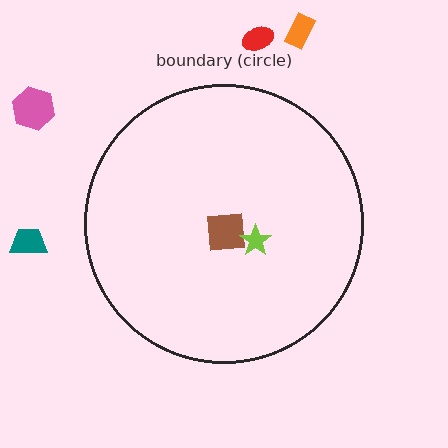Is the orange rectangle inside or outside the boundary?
Outside.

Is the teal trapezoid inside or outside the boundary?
Outside.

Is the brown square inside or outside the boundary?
Inside.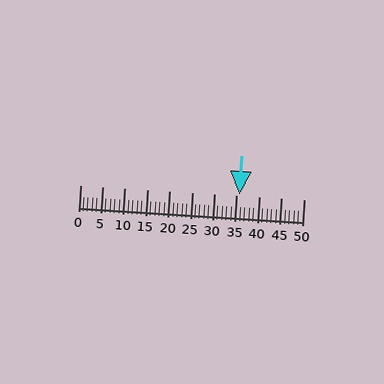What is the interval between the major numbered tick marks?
The major tick marks are spaced 5 units apart.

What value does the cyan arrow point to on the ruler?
The cyan arrow points to approximately 36.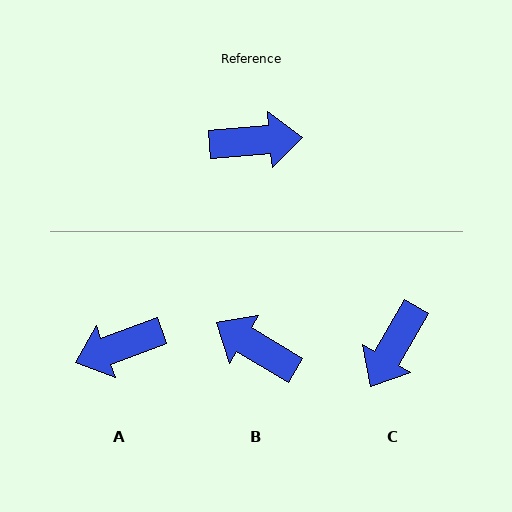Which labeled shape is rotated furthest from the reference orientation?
A, about 164 degrees away.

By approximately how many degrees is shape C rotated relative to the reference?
Approximately 124 degrees clockwise.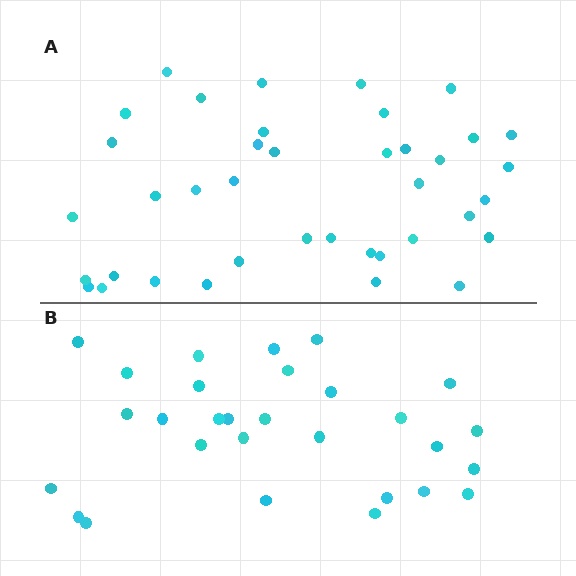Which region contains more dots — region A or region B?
Region A (the top region) has more dots.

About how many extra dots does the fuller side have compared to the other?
Region A has roughly 10 or so more dots than region B.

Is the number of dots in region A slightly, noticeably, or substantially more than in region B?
Region A has noticeably more, but not dramatically so. The ratio is roughly 1.3 to 1.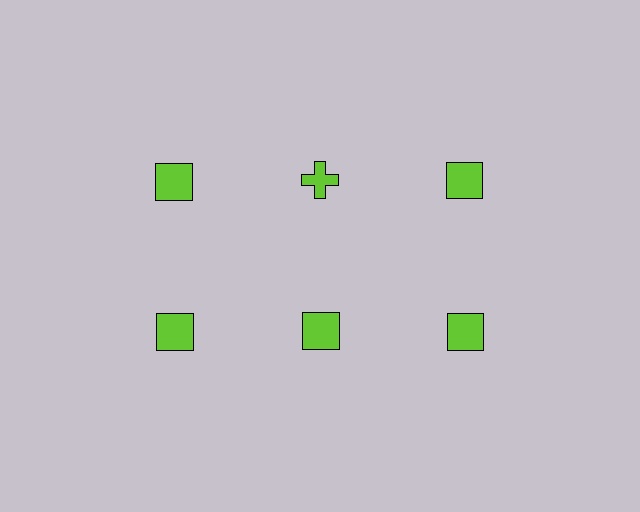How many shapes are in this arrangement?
There are 6 shapes arranged in a grid pattern.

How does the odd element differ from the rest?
It has a different shape: cross instead of square.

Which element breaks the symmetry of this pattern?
The lime cross in the top row, second from left column breaks the symmetry. All other shapes are lime squares.